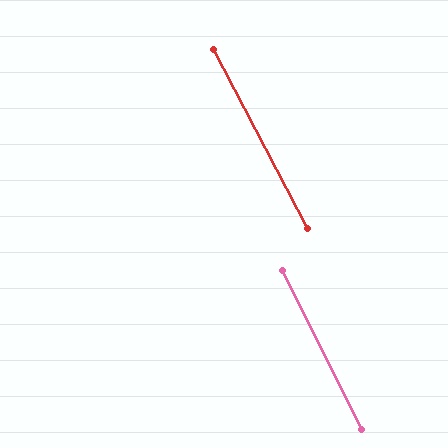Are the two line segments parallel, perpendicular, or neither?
Parallel — their directions differ by only 1.4°.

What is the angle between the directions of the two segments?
Approximately 1 degree.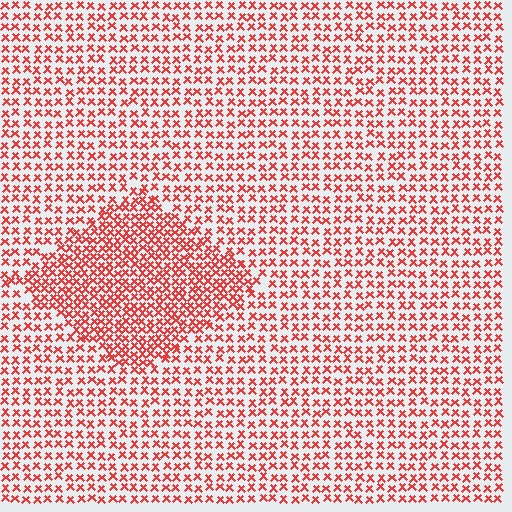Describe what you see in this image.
The image contains small red elements arranged at two different densities. A diamond-shaped region is visible where the elements are more densely packed than the surrounding area.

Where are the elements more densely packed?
The elements are more densely packed inside the diamond boundary.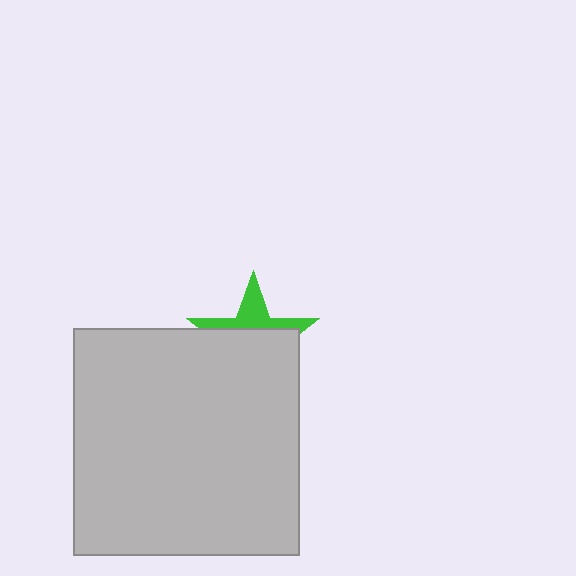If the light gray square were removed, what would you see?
You would see the complete green star.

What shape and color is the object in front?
The object in front is a light gray square.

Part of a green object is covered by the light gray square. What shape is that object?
It is a star.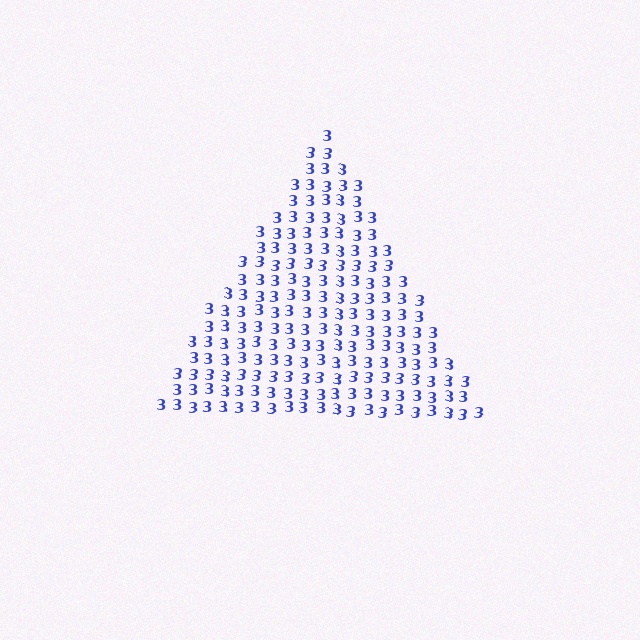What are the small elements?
The small elements are digit 3's.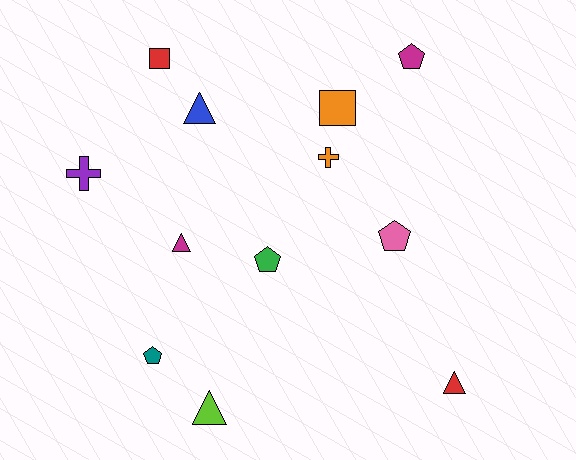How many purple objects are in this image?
There is 1 purple object.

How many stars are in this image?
There are no stars.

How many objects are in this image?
There are 12 objects.